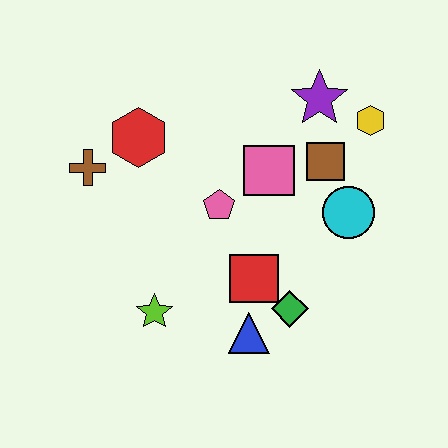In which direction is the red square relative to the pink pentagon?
The red square is below the pink pentagon.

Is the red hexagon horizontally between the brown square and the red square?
No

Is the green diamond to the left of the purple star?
Yes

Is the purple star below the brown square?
No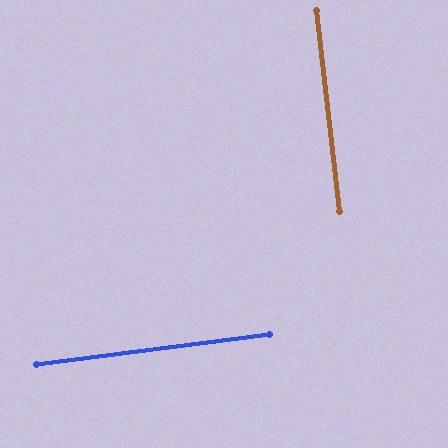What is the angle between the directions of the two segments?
Approximately 89 degrees.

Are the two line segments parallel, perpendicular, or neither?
Perpendicular — they meet at approximately 89°.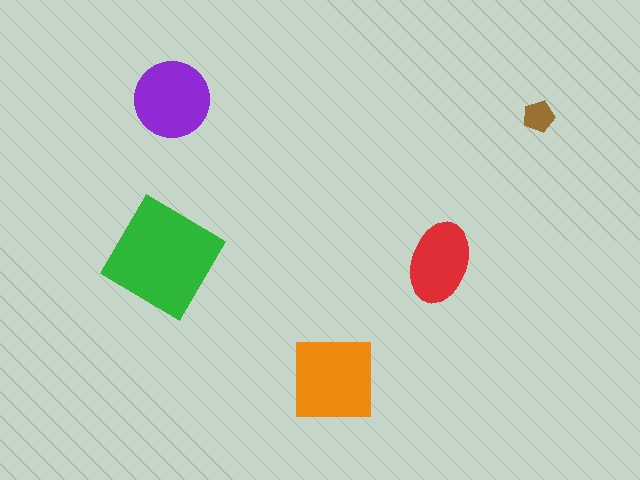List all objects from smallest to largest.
The brown pentagon, the red ellipse, the purple circle, the orange square, the green diamond.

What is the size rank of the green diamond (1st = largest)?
1st.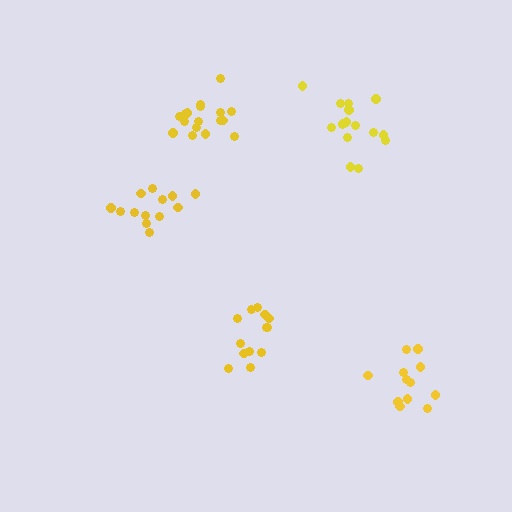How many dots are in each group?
Group 1: 13 dots, Group 2: 17 dots, Group 3: 12 dots, Group 4: 13 dots, Group 5: 16 dots (71 total).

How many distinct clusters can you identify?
There are 5 distinct clusters.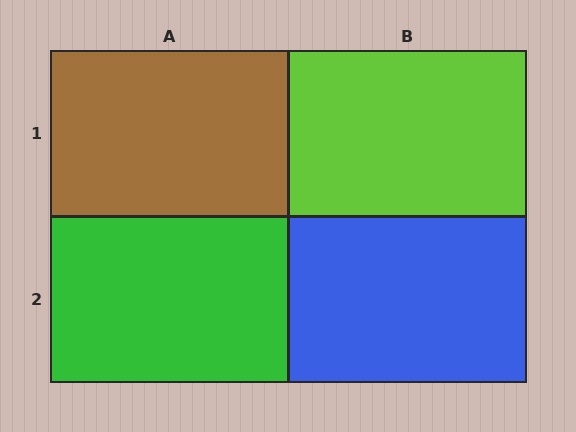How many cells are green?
1 cell is green.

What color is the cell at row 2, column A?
Green.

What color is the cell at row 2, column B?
Blue.